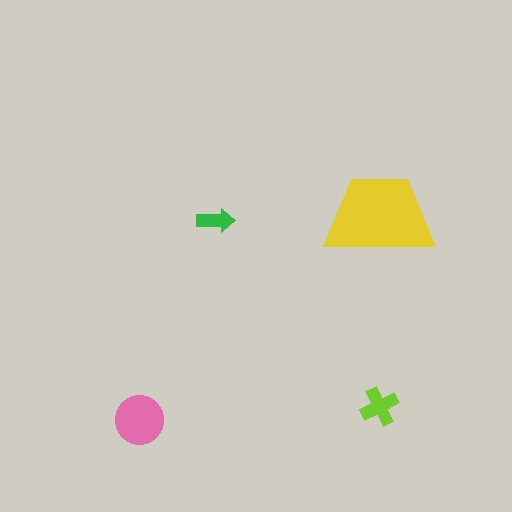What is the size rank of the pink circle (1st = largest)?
2nd.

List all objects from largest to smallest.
The yellow trapezoid, the pink circle, the lime cross, the green arrow.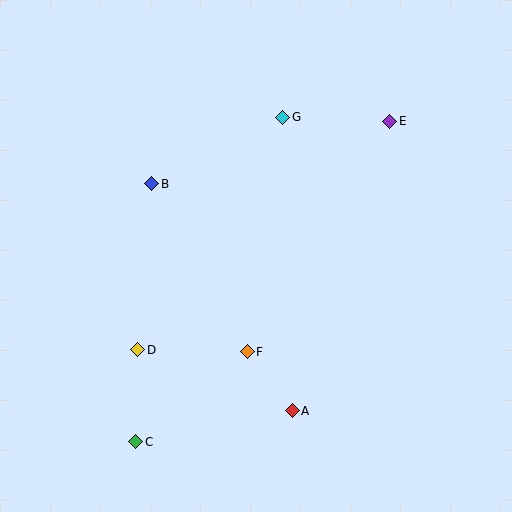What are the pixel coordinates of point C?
Point C is at (136, 442).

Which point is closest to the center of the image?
Point F at (247, 352) is closest to the center.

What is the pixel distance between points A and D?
The distance between A and D is 166 pixels.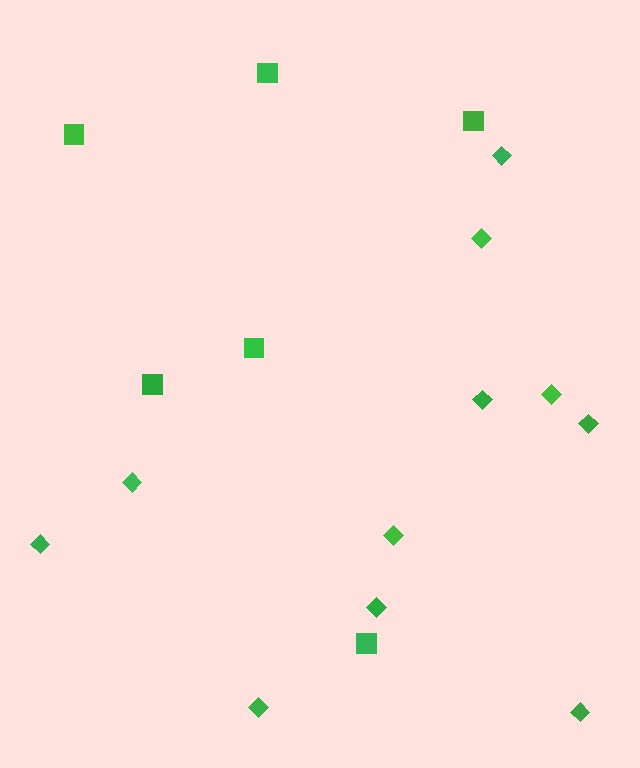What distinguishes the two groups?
There are 2 groups: one group of diamonds (11) and one group of squares (6).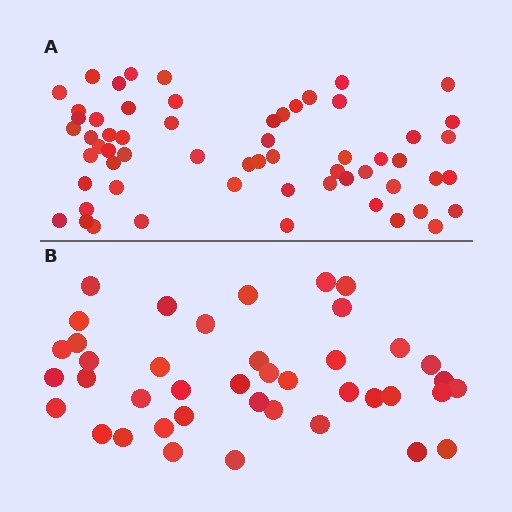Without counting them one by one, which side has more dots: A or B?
Region A (the top region) has more dots.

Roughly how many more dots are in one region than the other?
Region A has approximately 20 more dots than region B.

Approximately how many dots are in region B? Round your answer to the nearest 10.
About 40 dots. (The exact count is 41, which rounds to 40.)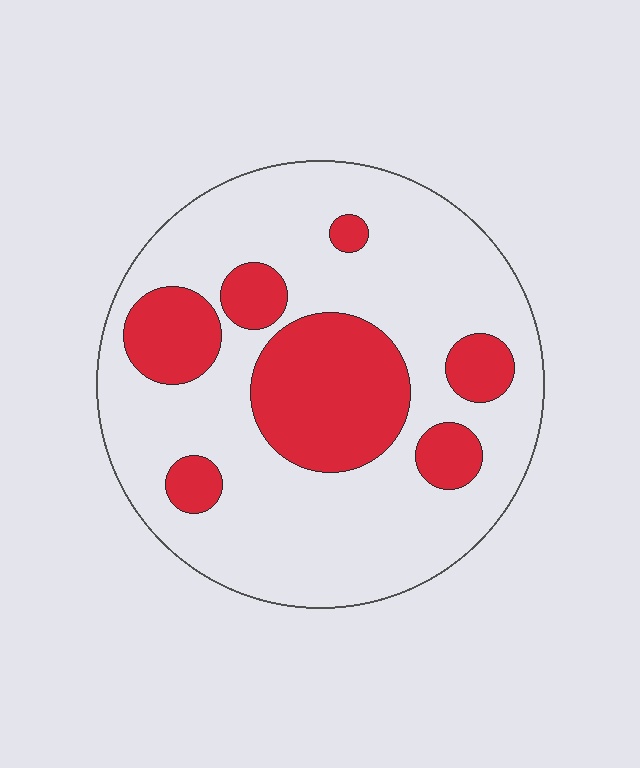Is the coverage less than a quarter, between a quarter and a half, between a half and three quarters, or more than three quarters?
Between a quarter and a half.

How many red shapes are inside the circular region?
7.